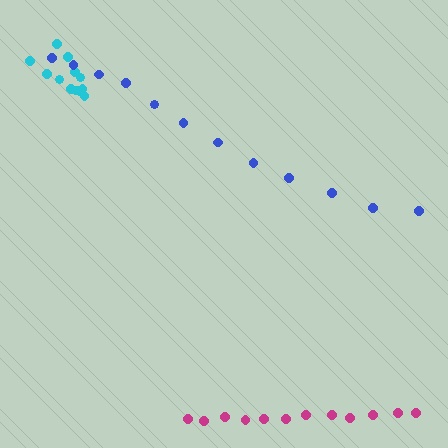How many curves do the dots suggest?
There are 3 distinct paths.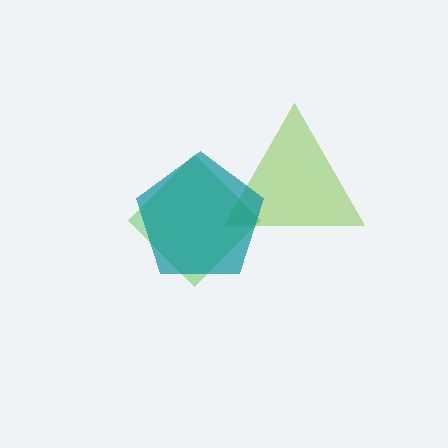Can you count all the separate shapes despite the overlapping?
Yes, there are 3 separate shapes.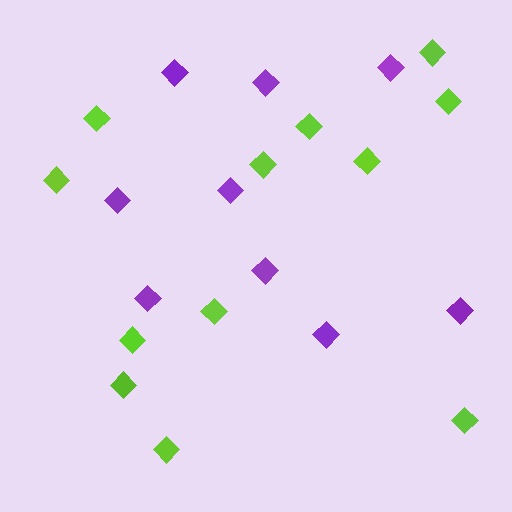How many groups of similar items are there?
There are 2 groups: one group of purple diamonds (9) and one group of lime diamonds (12).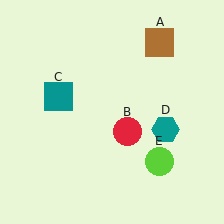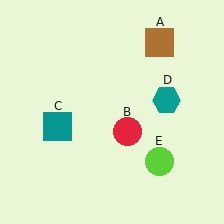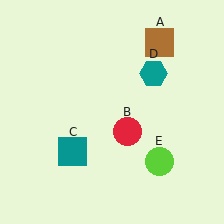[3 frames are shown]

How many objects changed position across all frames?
2 objects changed position: teal square (object C), teal hexagon (object D).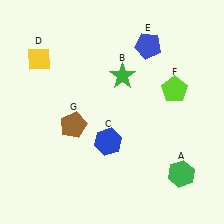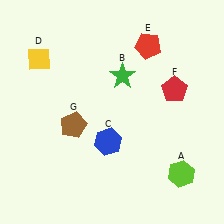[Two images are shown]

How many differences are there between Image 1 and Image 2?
There are 3 differences between the two images.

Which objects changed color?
A changed from green to lime. E changed from blue to red. F changed from lime to red.